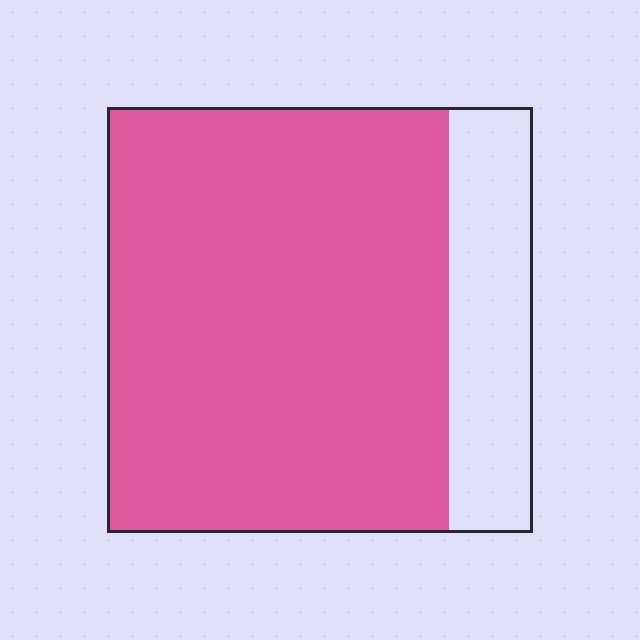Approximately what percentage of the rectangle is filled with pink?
Approximately 80%.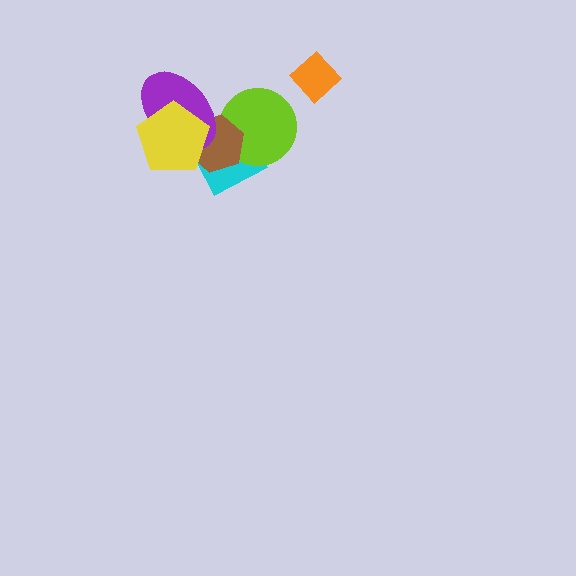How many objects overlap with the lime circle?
2 objects overlap with the lime circle.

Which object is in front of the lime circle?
The brown hexagon is in front of the lime circle.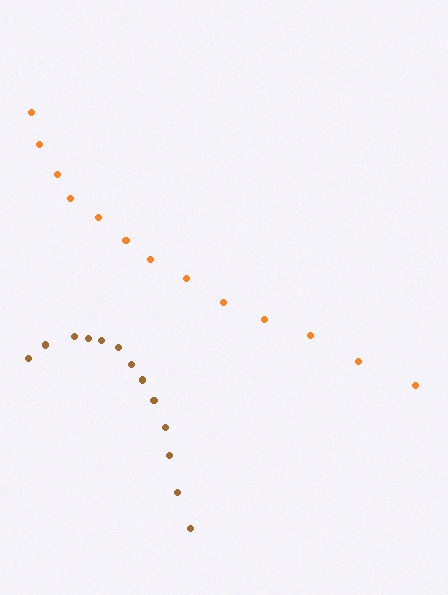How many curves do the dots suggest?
There are 2 distinct paths.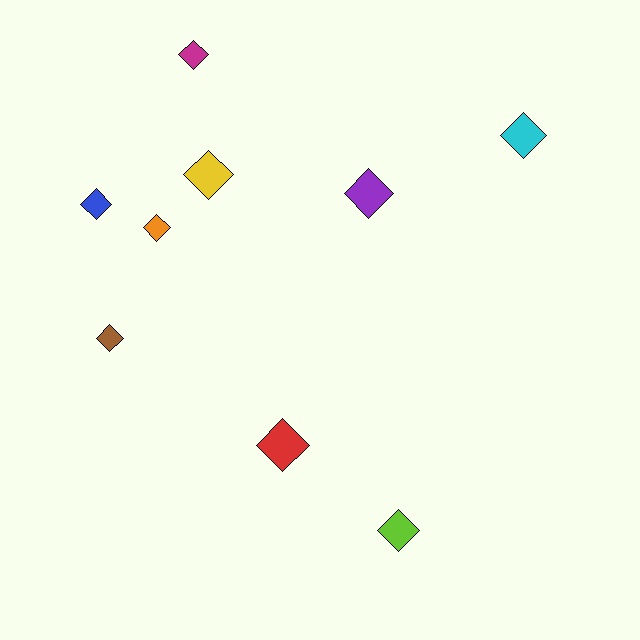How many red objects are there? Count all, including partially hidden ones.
There is 1 red object.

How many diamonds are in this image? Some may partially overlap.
There are 9 diamonds.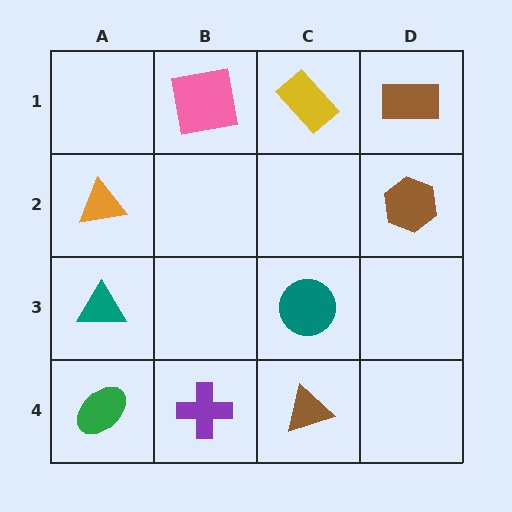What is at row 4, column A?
A green ellipse.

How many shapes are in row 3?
2 shapes.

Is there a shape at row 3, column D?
No, that cell is empty.